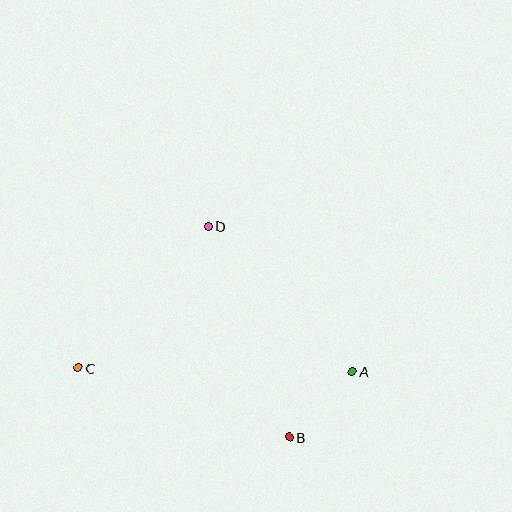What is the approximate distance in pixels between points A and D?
The distance between A and D is approximately 205 pixels.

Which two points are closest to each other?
Points A and B are closest to each other.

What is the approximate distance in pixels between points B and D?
The distance between B and D is approximately 226 pixels.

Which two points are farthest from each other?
Points A and C are farthest from each other.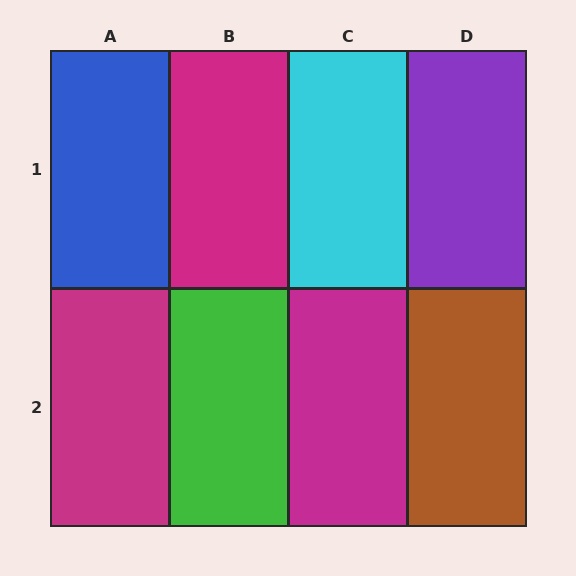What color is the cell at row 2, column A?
Magenta.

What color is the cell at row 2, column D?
Brown.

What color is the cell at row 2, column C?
Magenta.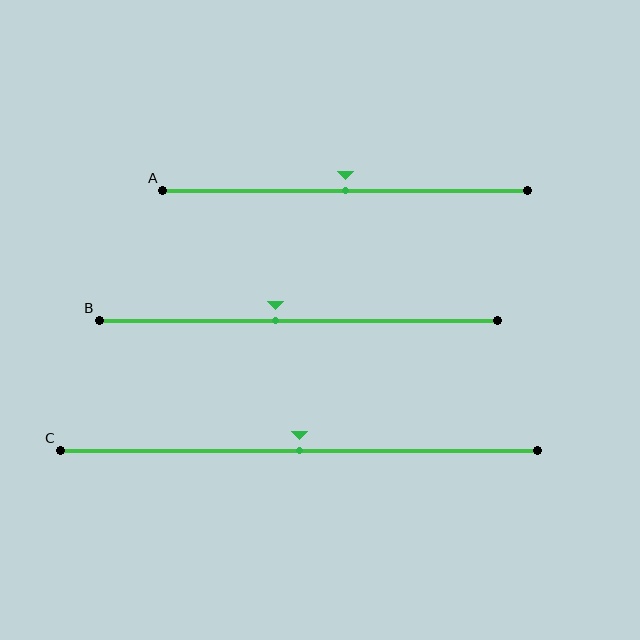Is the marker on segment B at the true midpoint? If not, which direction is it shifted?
No, the marker on segment B is shifted to the left by about 6% of the segment length.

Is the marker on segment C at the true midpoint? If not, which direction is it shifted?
Yes, the marker on segment C is at the true midpoint.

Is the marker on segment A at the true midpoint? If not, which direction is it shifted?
Yes, the marker on segment A is at the true midpoint.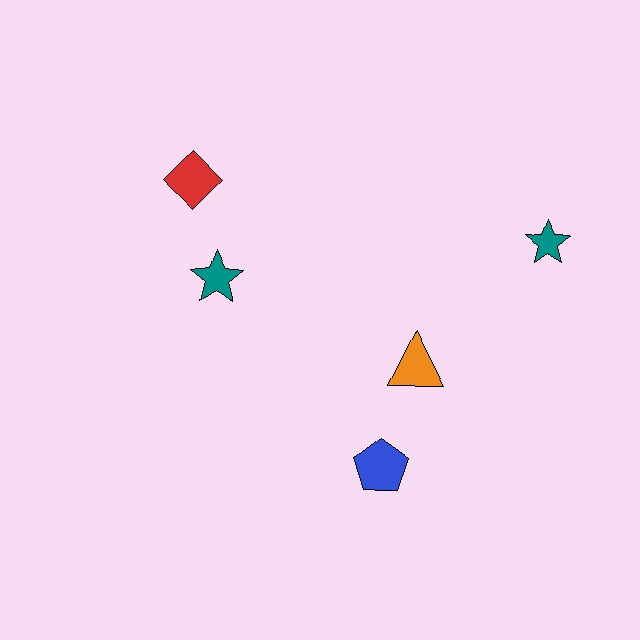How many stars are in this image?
There are 2 stars.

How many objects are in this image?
There are 5 objects.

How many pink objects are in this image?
There are no pink objects.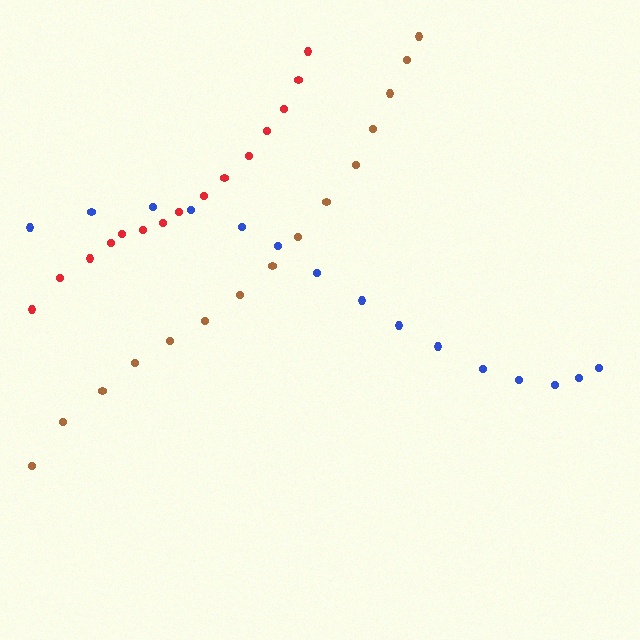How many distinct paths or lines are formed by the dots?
There are 3 distinct paths.